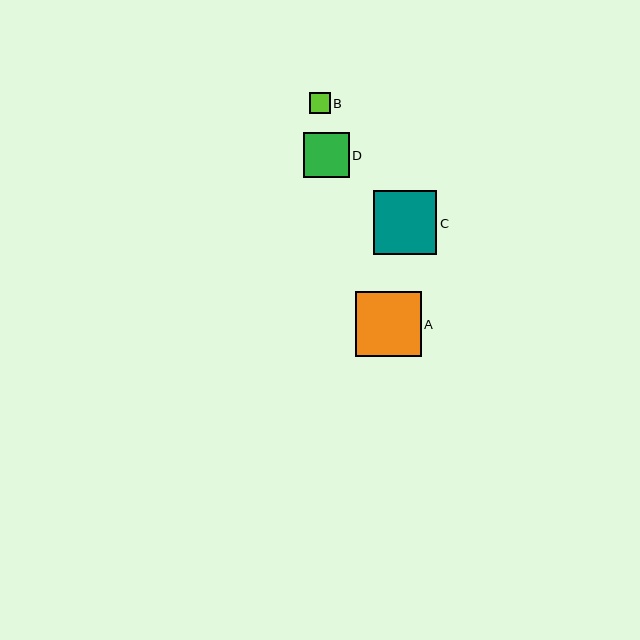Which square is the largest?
Square A is the largest with a size of approximately 66 pixels.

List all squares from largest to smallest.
From largest to smallest: A, C, D, B.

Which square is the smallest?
Square B is the smallest with a size of approximately 21 pixels.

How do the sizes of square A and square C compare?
Square A and square C are approximately the same size.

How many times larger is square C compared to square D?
Square C is approximately 1.4 times the size of square D.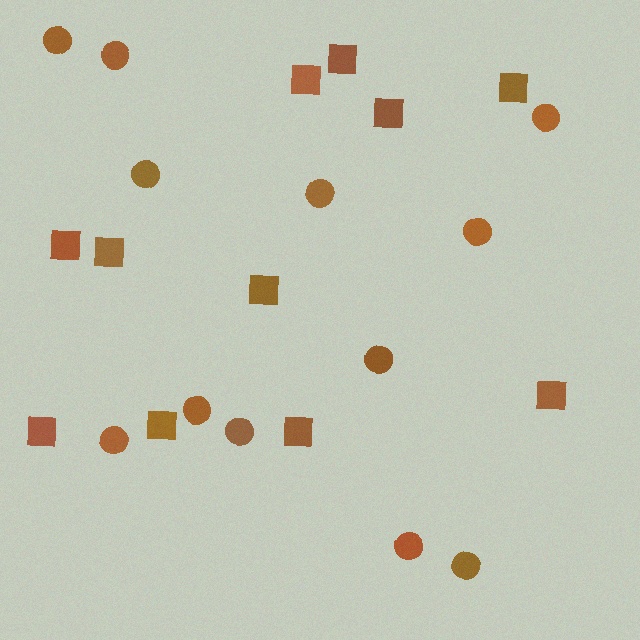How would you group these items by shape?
There are 2 groups: one group of squares (11) and one group of circles (12).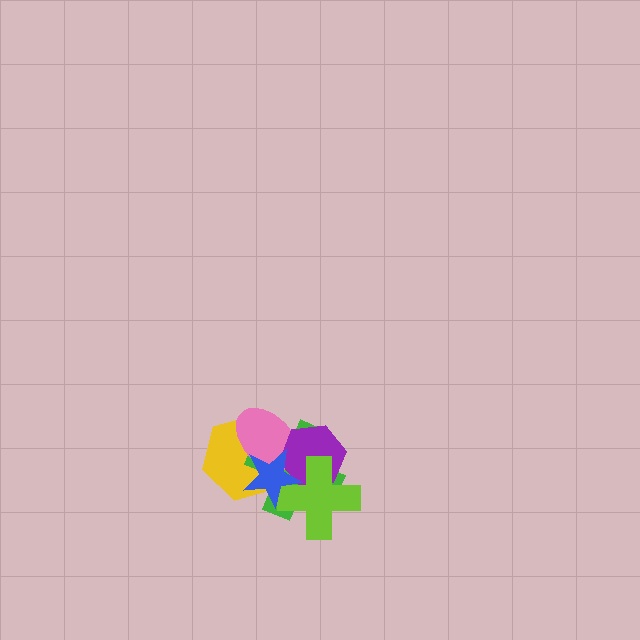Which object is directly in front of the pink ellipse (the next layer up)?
The purple hexagon is directly in front of the pink ellipse.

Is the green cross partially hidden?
Yes, it is partially covered by another shape.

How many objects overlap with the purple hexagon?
5 objects overlap with the purple hexagon.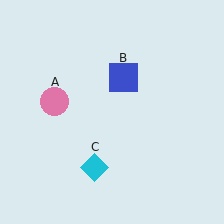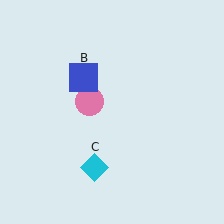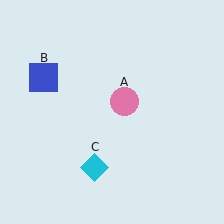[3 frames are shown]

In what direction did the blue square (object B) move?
The blue square (object B) moved left.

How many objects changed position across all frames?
2 objects changed position: pink circle (object A), blue square (object B).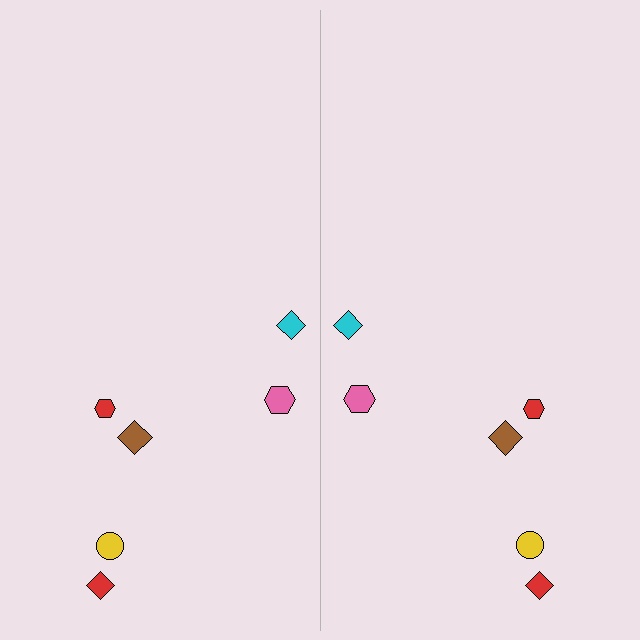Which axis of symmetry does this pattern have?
The pattern has a vertical axis of symmetry running through the center of the image.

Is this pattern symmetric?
Yes, this pattern has bilateral (reflection) symmetry.